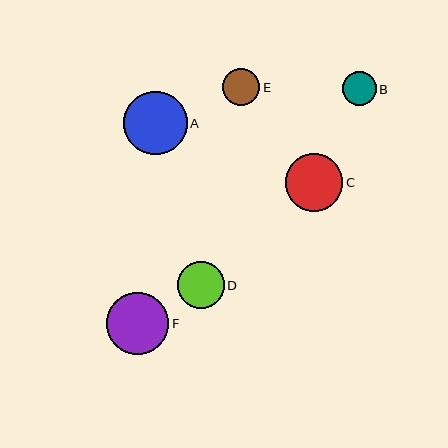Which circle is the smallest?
Circle B is the smallest with a size of approximately 34 pixels.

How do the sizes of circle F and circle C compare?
Circle F and circle C are approximately the same size.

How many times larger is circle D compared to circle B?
Circle D is approximately 1.4 times the size of circle B.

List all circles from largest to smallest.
From largest to smallest: A, F, C, D, E, B.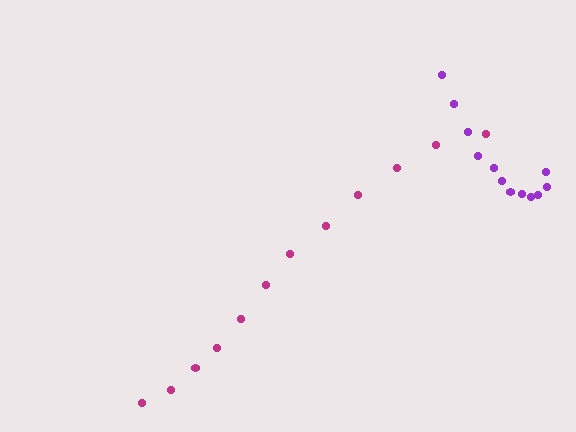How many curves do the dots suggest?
There are 2 distinct paths.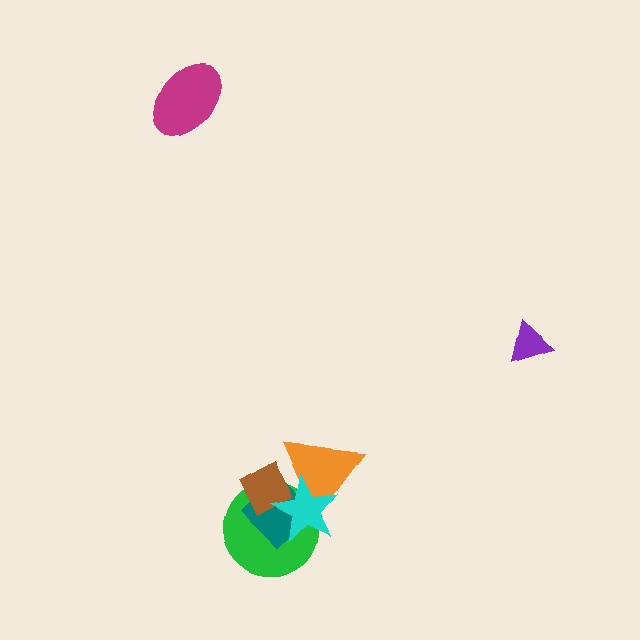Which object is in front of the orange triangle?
The cyan star is in front of the orange triangle.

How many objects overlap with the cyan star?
4 objects overlap with the cyan star.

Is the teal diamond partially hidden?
Yes, it is partially covered by another shape.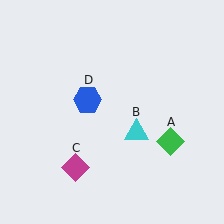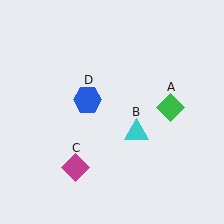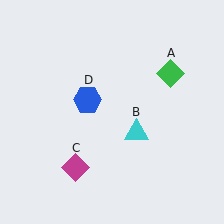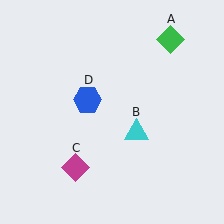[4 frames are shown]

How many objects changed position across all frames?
1 object changed position: green diamond (object A).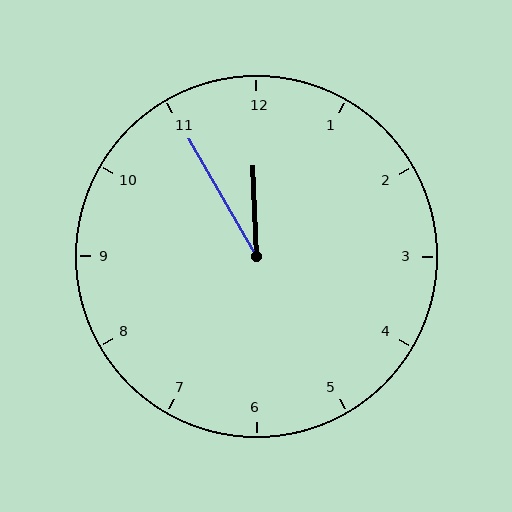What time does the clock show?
11:55.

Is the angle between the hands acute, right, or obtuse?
It is acute.